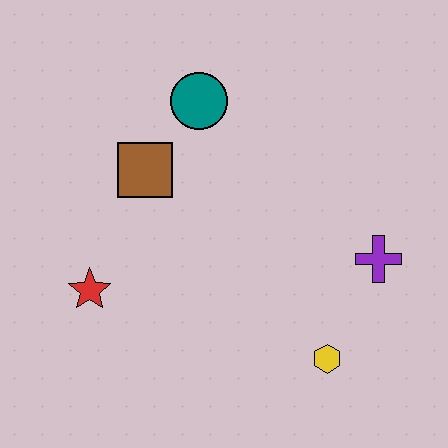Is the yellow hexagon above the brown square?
No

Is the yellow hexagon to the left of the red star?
No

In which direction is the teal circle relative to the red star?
The teal circle is above the red star.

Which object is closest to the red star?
The brown square is closest to the red star.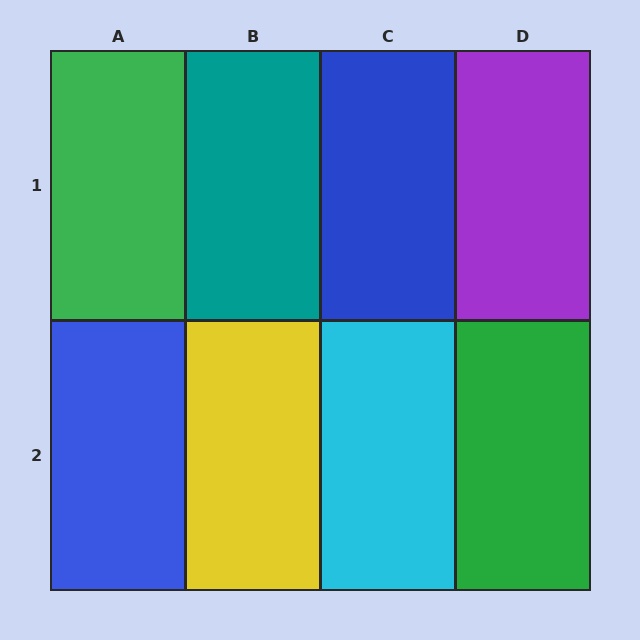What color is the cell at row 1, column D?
Purple.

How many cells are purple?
1 cell is purple.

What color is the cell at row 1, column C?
Blue.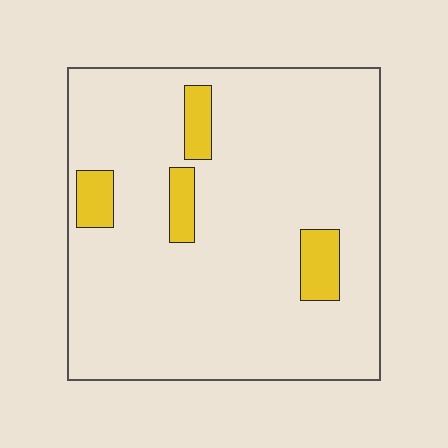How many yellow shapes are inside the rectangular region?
4.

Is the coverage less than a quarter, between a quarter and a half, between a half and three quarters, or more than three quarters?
Less than a quarter.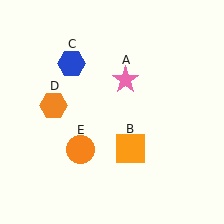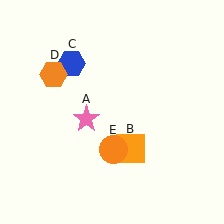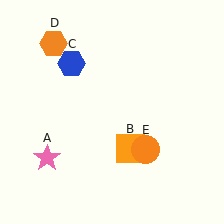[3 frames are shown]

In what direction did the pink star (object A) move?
The pink star (object A) moved down and to the left.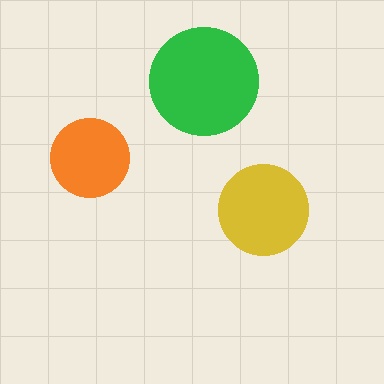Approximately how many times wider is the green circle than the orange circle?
About 1.5 times wider.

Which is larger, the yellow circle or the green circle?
The green one.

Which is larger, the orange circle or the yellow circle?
The yellow one.